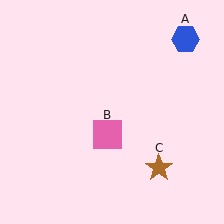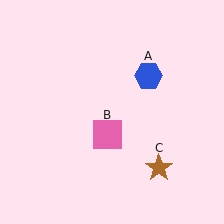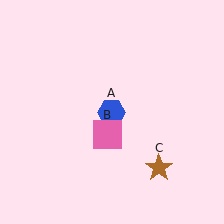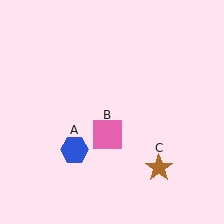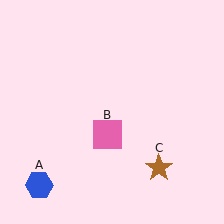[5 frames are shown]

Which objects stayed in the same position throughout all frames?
Pink square (object B) and brown star (object C) remained stationary.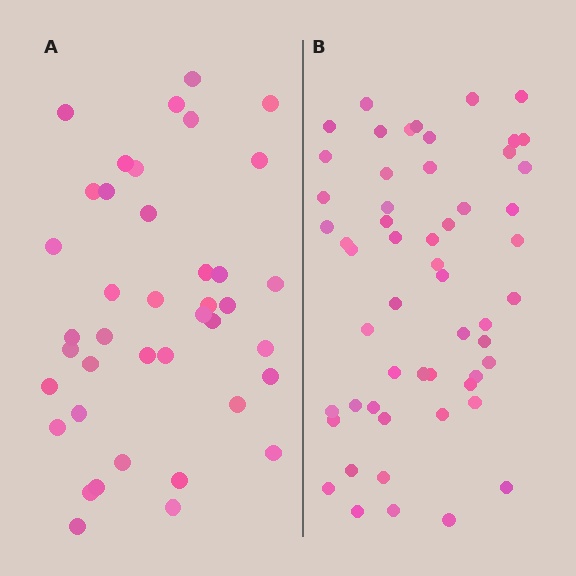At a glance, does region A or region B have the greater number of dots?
Region B (the right region) has more dots.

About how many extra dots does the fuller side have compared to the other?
Region B has approximately 15 more dots than region A.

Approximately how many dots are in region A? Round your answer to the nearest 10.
About 40 dots.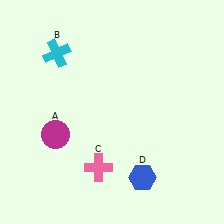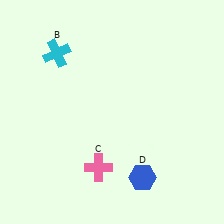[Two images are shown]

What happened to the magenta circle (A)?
The magenta circle (A) was removed in Image 2. It was in the bottom-left area of Image 1.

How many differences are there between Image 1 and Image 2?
There is 1 difference between the two images.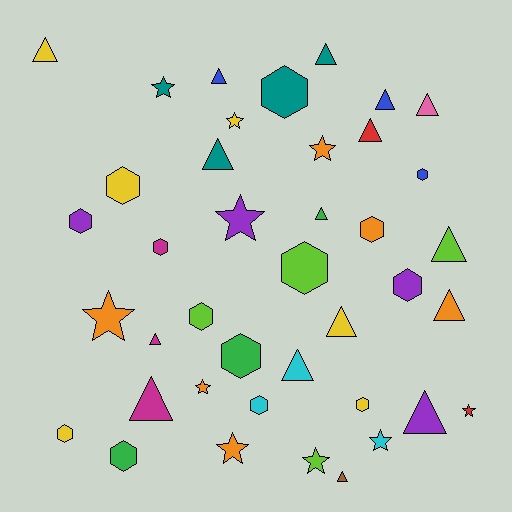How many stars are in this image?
There are 10 stars.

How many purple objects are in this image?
There are 4 purple objects.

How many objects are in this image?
There are 40 objects.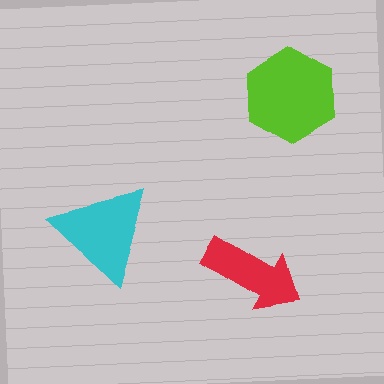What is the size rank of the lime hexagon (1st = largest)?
1st.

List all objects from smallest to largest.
The red arrow, the cyan triangle, the lime hexagon.